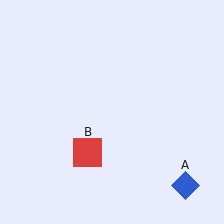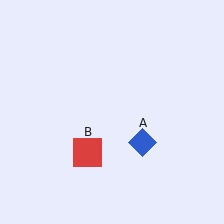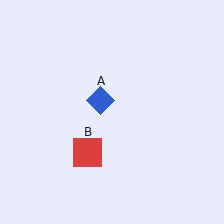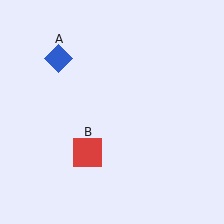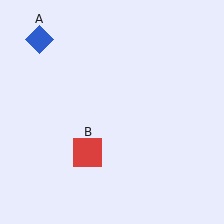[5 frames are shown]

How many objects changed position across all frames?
1 object changed position: blue diamond (object A).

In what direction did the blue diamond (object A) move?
The blue diamond (object A) moved up and to the left.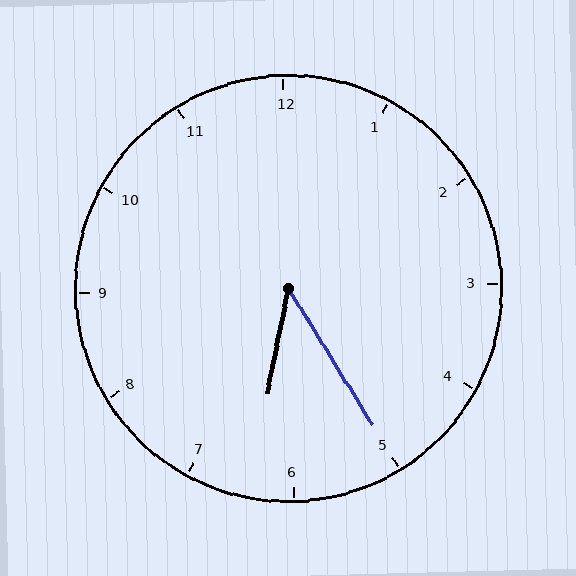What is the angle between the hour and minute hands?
Approximately 42 degrees.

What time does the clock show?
6:25.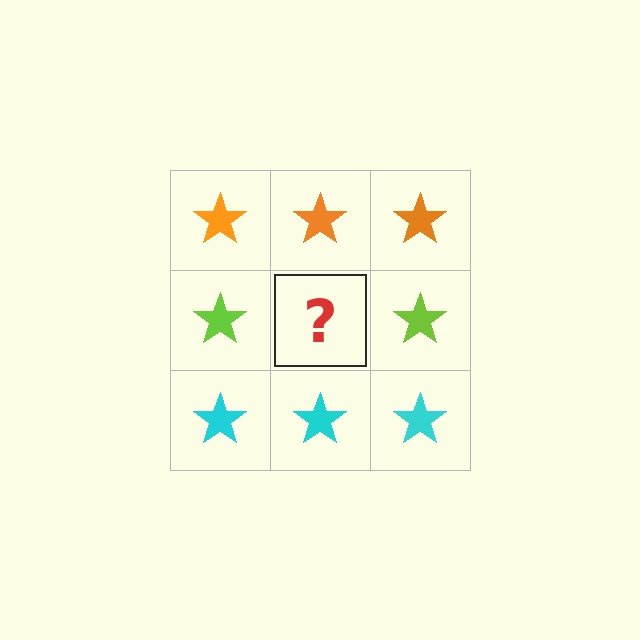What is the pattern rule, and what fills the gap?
The rule is that each row has a consistent color. The gap should be filled with a lime star.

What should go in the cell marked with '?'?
The missing cell should contain a lime star.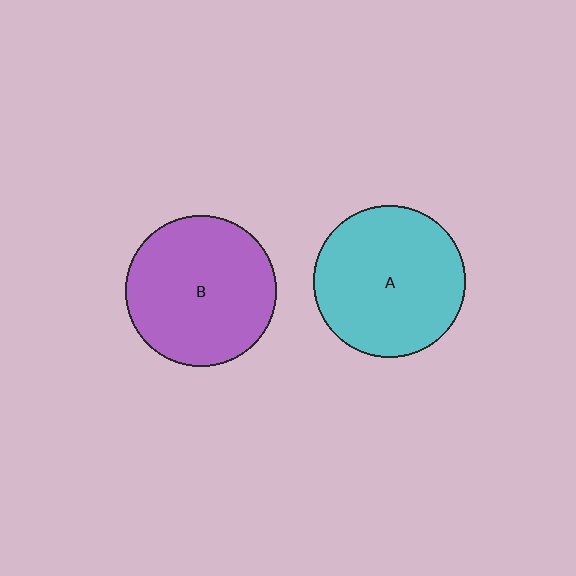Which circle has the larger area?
Circle A (cyan).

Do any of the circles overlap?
No, none of the circles overlap.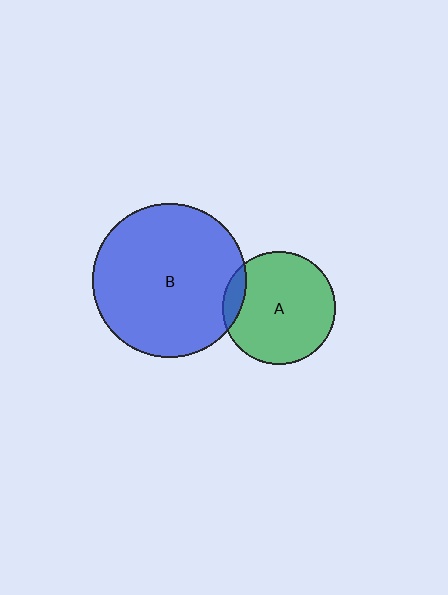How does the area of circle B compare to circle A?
Approximately 1.9 times.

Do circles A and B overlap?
Yes.